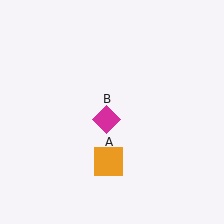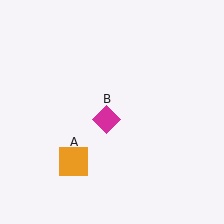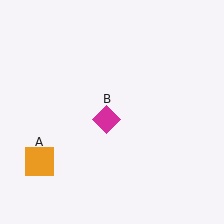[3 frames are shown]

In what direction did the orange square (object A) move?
The orange square (object A) moved left.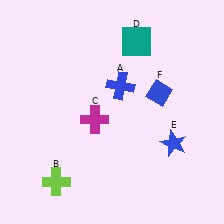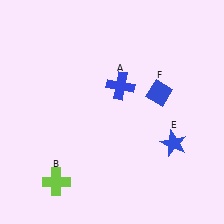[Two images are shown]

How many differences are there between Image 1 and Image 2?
There are 2 differences between the two images.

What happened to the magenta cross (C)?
The magenta cross (C) was removed in Image 2. It was in the bottom-left area of Image 1.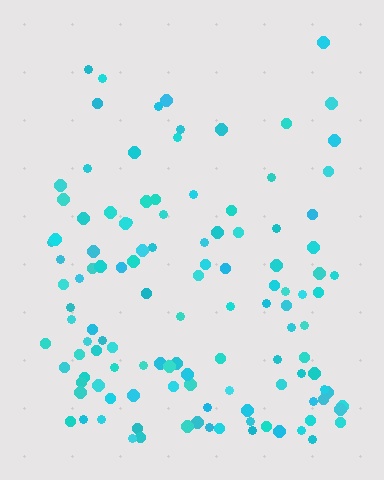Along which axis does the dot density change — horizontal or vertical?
Vertical.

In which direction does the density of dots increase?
From top to bottom, with the bottom side densest.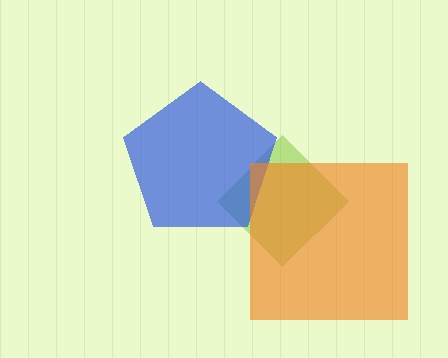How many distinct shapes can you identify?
There are 3 distinct shapes: a lime diamond, a blue pentagon, an orange square.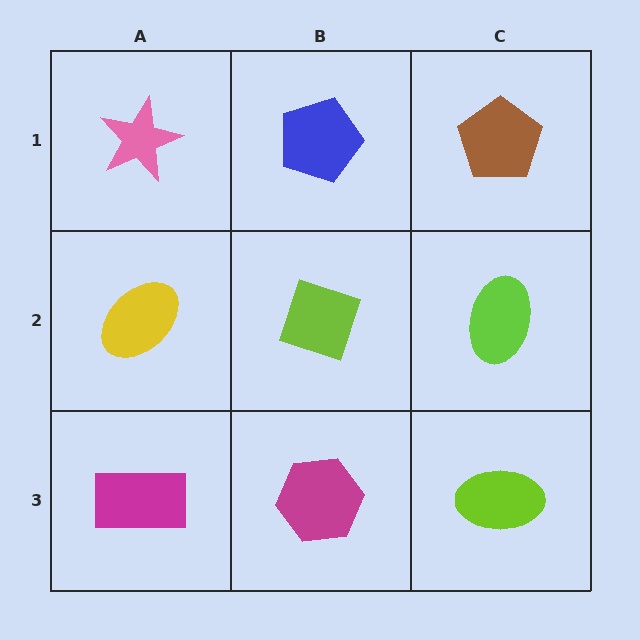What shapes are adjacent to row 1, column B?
A lime diamond (row 2, column B), a pink star (row 1, column A), a brown pentagon (row 1, column C).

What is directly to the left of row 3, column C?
A magenta hexagon.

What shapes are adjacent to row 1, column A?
A yellow ellipse (row 2, column A), a blue pentagon (row 1, column B).